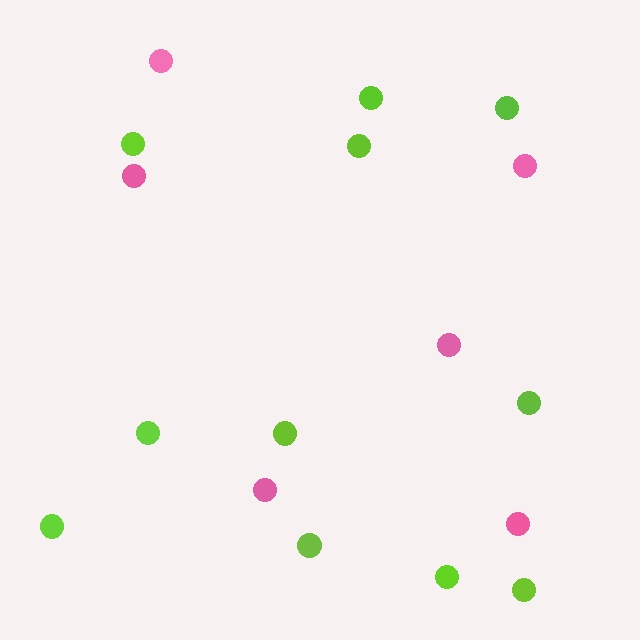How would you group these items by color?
There are 2 groups: one group of pink circles (6) and one group of lime circles (11).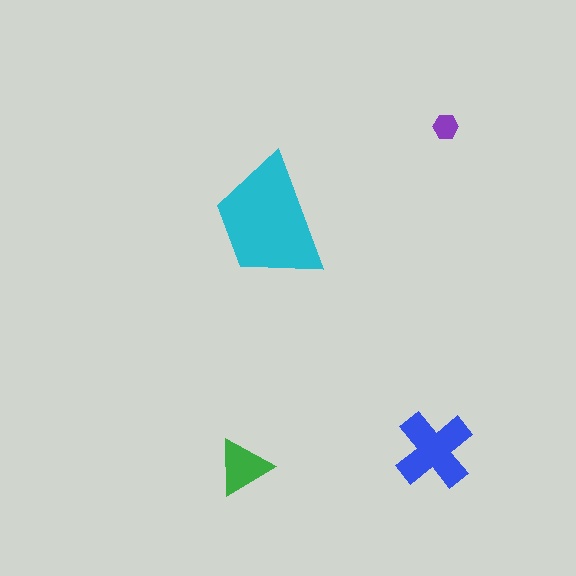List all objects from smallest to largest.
The purple hexagon, the green triangle, the blue cross, the cyan trapezoid.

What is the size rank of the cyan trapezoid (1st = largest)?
1st.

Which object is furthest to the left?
The green triangle is leftmost.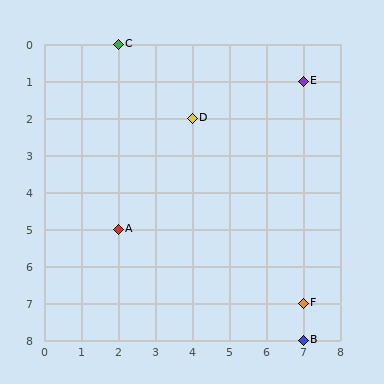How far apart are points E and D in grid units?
Points E and D are 3 columns and 1 row apart (about 3.2 grid units diagonally).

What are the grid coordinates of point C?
Point C is at grid coordinates (2, 0).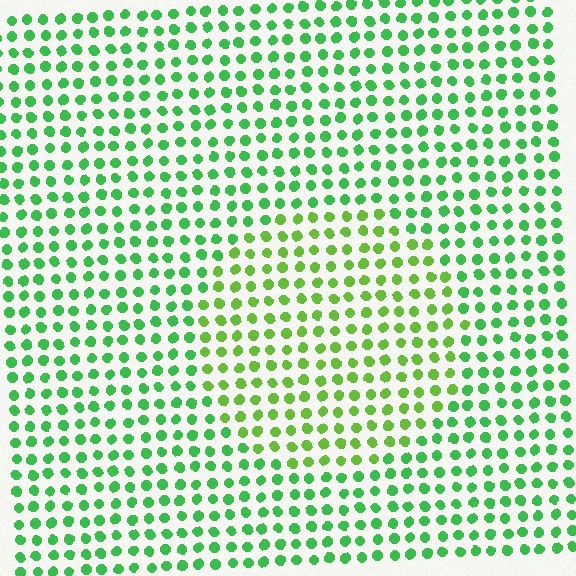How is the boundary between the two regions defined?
The boundary is defined purely by a slight shift in hue (about 29 degrees). Spacing, size, and orientation are identical on both sides.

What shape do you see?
I see a circle.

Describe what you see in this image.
The image is filled with small green elements in a uniform arrangement. A circle-shaped region is visible where the elements are tinted to a slightly different hue, forming a subtle color boundary.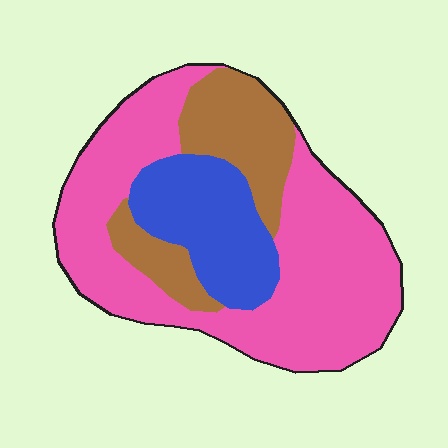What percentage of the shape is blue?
Blue covers around 20% of the shape.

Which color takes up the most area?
Pink, at roughly 60%.